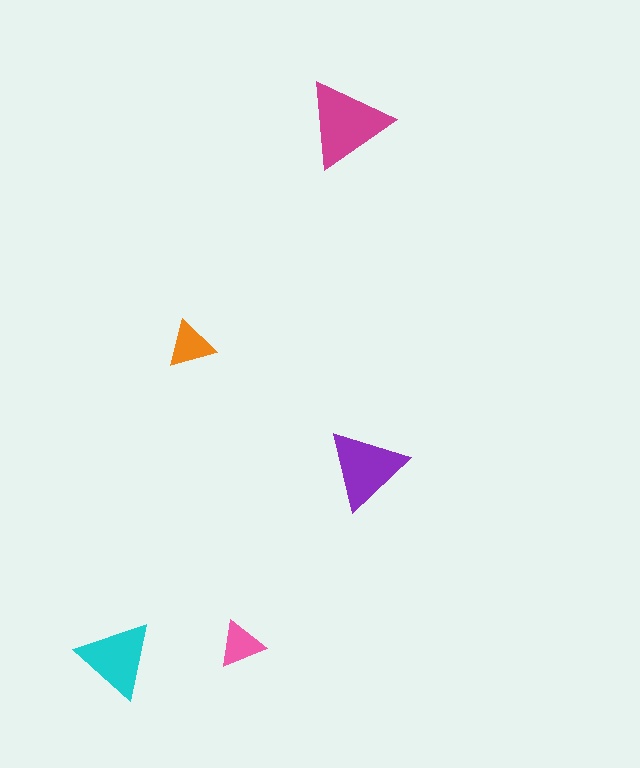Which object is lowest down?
The cyan triangle is bottommost.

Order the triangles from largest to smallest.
the magenta one, the purple one, the cyan one, the orange one, the pink one.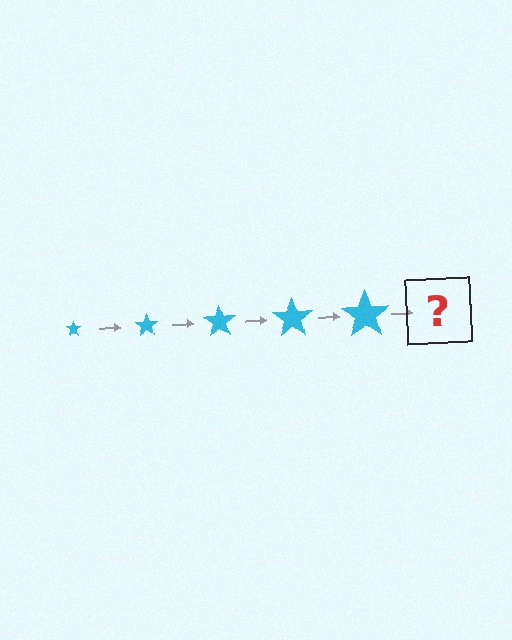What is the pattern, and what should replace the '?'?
The pattern is that the star gets progressively larger each step. The '?' should be a cyan star, larger than the previous one.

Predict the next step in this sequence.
The next step is a cyan star, larger than the previous one.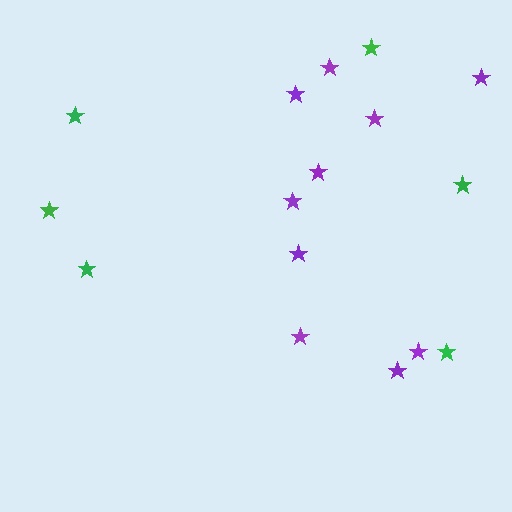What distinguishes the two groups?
There are 2 groups: one group of green stars (6) and one group of purple stars (10).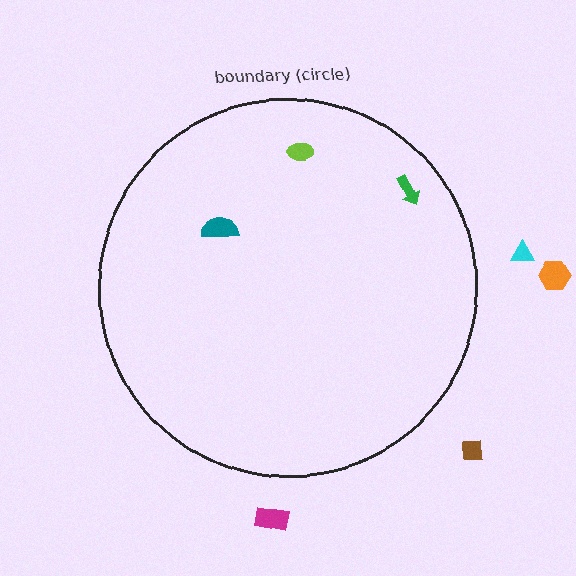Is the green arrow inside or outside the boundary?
Inside.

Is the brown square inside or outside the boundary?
Outside.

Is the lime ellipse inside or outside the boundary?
Inside.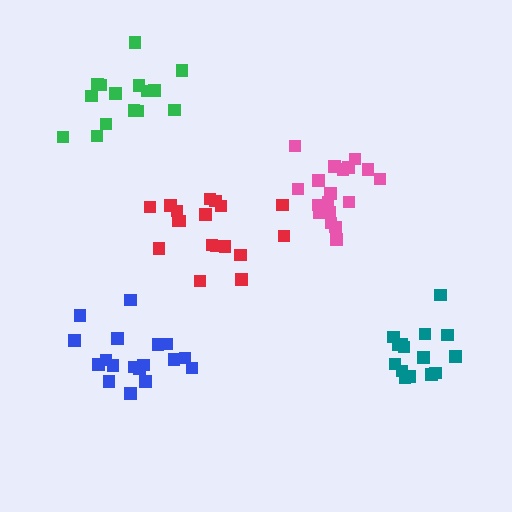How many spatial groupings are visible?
There are 5 spatial groupings.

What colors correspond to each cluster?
The clusters are colored: red, pink, blue, teal, green.